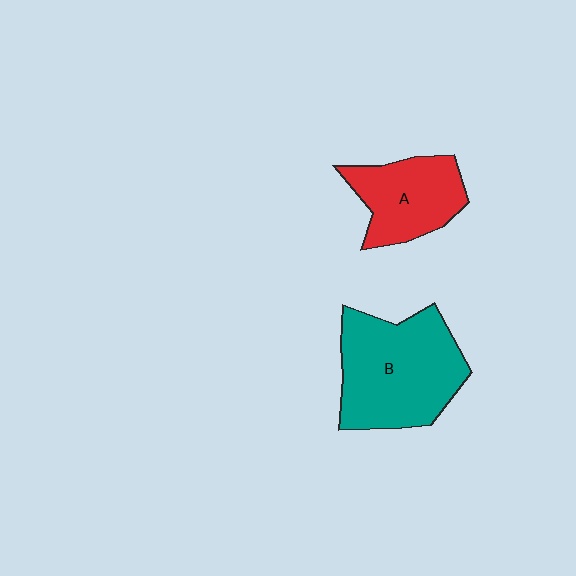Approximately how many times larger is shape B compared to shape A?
Approximately 1.6 times.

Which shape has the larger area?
Shape B (teal).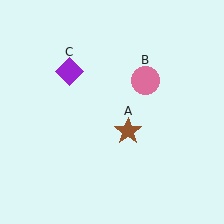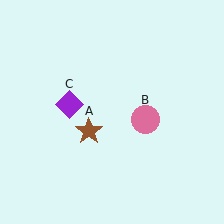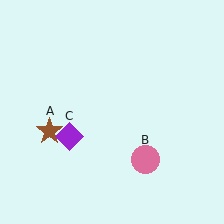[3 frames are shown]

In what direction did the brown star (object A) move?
The brown star (object A) moved left.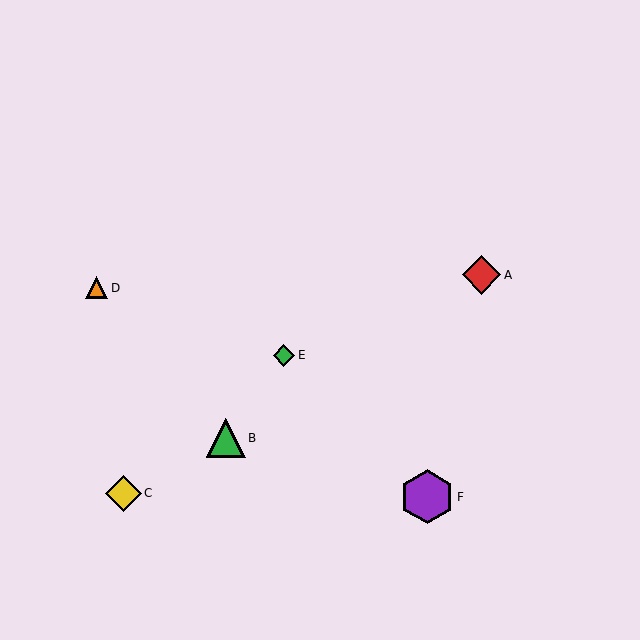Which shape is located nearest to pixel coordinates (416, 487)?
The purple hexagon (labeled F) at (427, 497) is nearest to that location.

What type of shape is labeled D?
Shape D is an orange triangle.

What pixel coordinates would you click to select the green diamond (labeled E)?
Click at (284, 355) to select the green diamond E.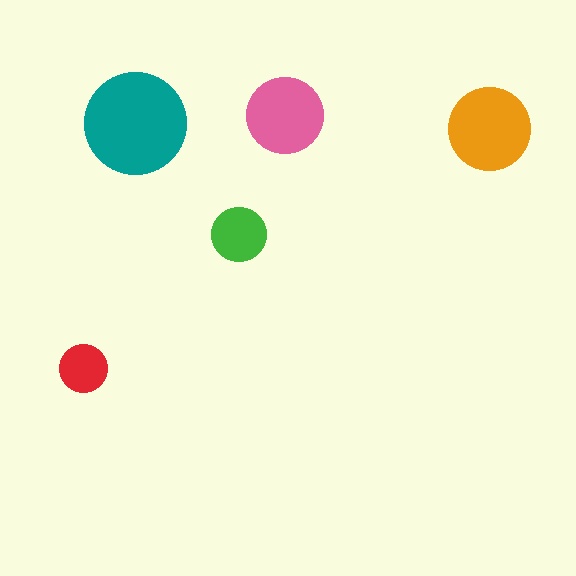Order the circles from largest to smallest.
the teal one, the orange one, the pink one, the green one, the red one.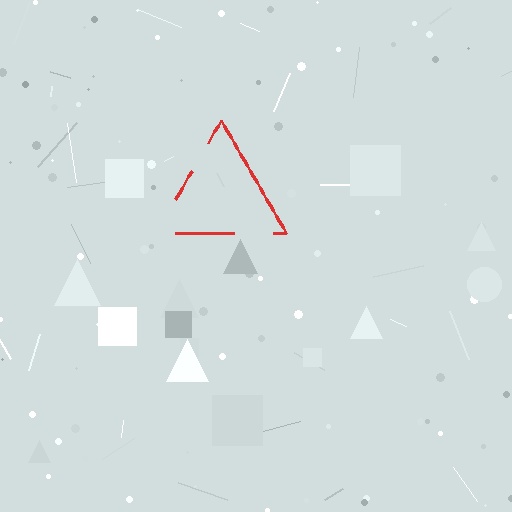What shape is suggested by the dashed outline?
The dashed outline suggests a triangle.